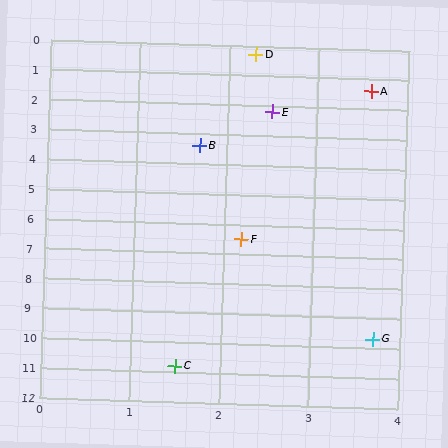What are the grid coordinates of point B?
Point B is at approximately (1.7, 3.4).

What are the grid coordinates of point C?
Point C is at approximately (1.5, 10.8).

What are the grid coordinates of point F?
Point F is at approximately (2.2, 6.5).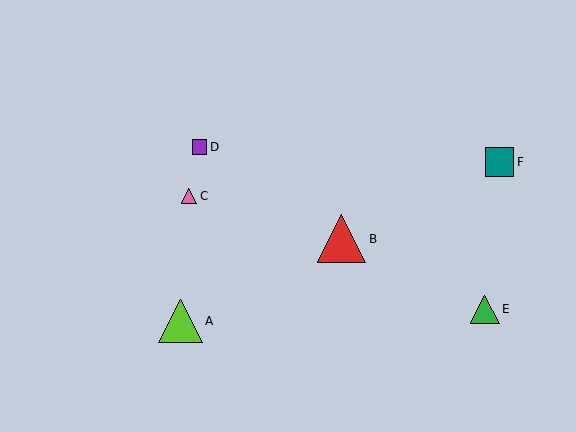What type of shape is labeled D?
Shape D is a purple square.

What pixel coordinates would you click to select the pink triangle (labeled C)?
Click at (189, 196) to select the pink triangle C.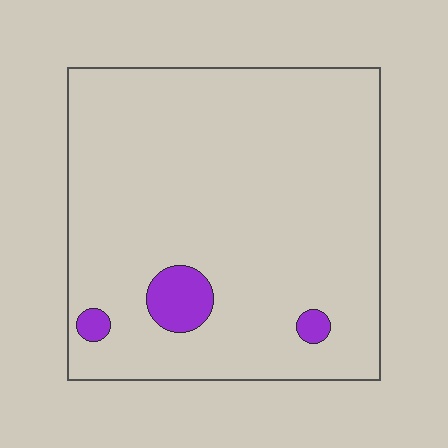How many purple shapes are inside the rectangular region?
3.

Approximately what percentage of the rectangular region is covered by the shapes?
Approximately 5%.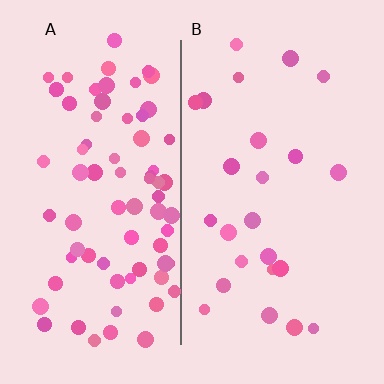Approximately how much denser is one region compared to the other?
Approximately 3.1× — region A over region B.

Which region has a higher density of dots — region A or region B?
A (the left).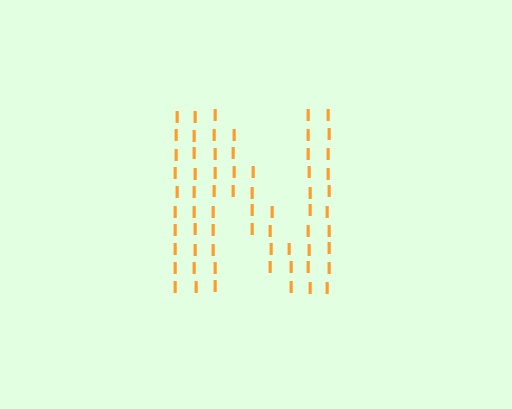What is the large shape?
The large shape is the letter N.